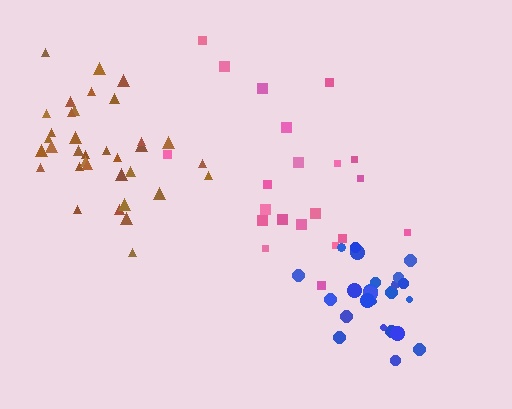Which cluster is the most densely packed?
Blue.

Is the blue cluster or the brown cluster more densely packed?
Blue.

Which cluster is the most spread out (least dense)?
Pink.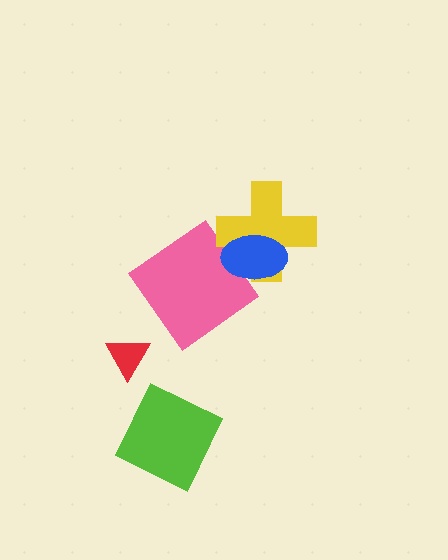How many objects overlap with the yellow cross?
1 object overlaps with the yellow cross.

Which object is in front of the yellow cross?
The blue ellipse is in front of the yellow cross.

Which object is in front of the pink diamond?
The blue ellipse is in front of the pink diamond.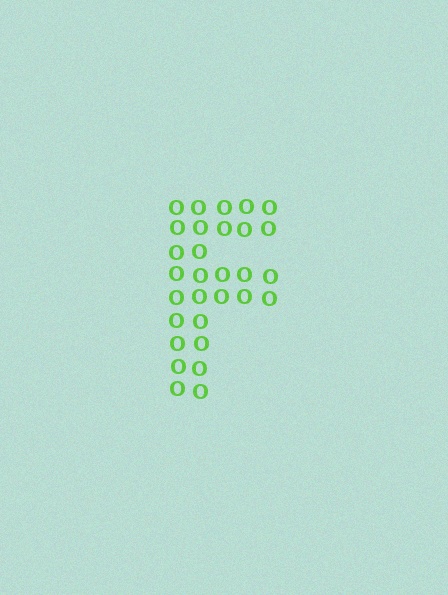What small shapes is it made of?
It is made of small letter O's.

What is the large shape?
The large shape is the letter F.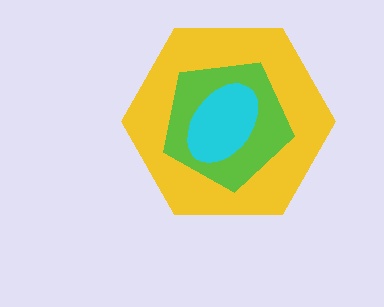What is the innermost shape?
The cyan ellipse.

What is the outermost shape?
The yellow hexagon.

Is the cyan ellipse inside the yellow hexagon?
Yes.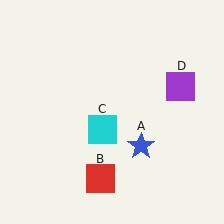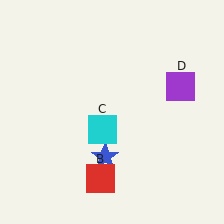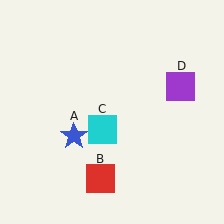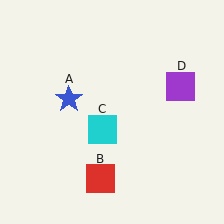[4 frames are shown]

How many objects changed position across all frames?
1 object changed position: blue star (object A).